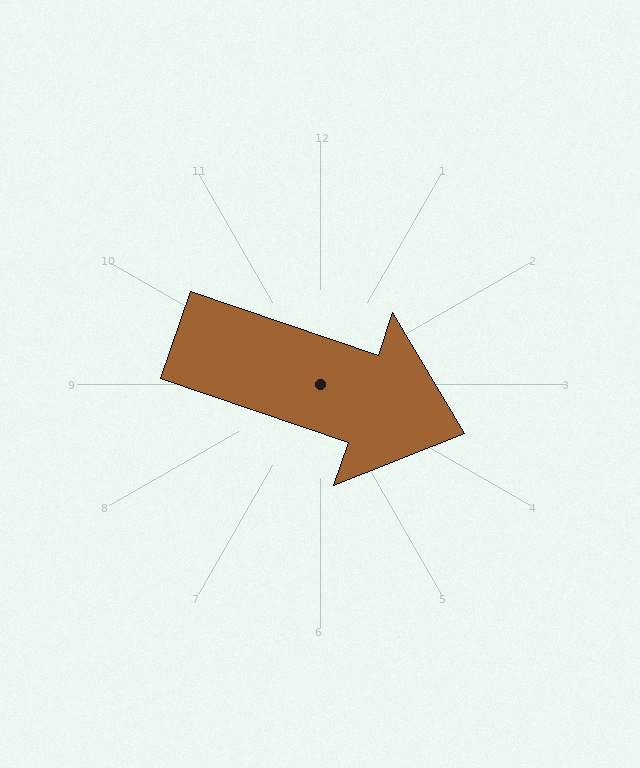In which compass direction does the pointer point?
East.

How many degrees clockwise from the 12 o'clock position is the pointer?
Approximately 109 degrees.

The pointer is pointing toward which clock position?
Roughly 4 o'clock.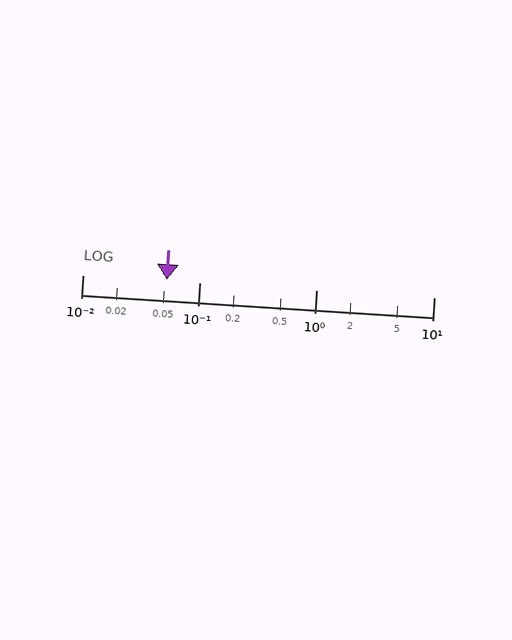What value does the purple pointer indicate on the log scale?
The pointer indicates approximately 0.053.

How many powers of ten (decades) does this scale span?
The scale spans 3 decades, from 0.01 to 10.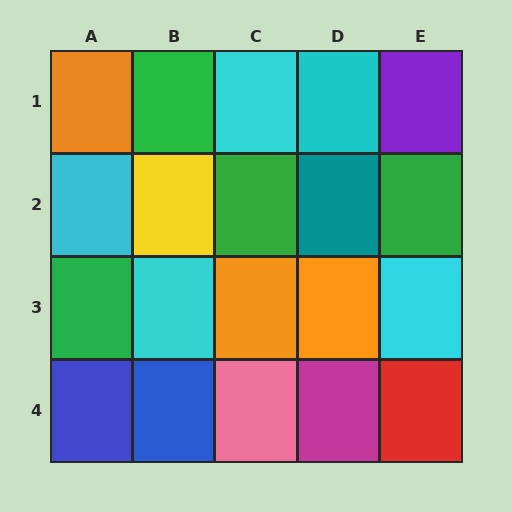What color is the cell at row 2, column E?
Green.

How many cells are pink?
1 cell is pink.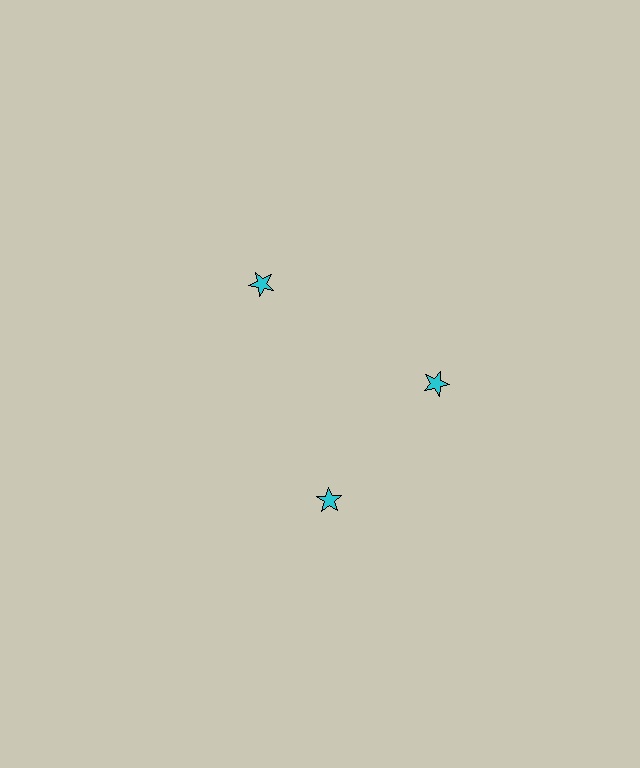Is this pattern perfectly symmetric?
No. The 3 cyan stars are arranged in a ring, but one element near the 7 o'clock position is rotated out of alignment along the ring, breaking the 3-fold rotational symmetry.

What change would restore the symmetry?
The symmetry would be restored by rotating it back into even spacing with its neighbors so that all 3 stars sit at equal angles and equal distance from the center.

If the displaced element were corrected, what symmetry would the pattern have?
It would have 3-fold rotational symmetry — the pattern would map onto itself every 120 degrees.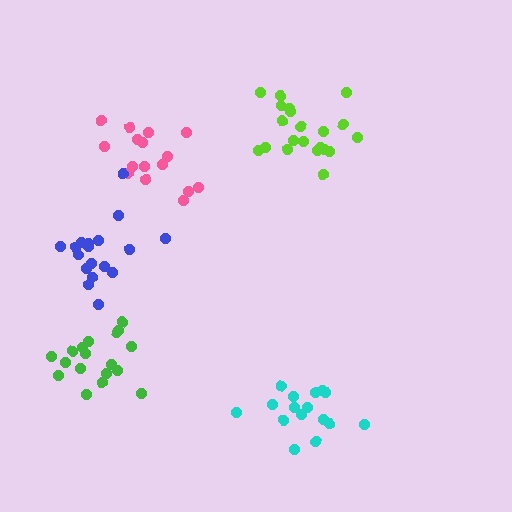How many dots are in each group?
Group 1: 16 dots, Group 2: 18 dots, Group 3: 18 dots, Group 4: 21 dots, Group 5: 16 dots (89 total).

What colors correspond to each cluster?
The clusters are colored: pink, blue, green, lime, cyan.